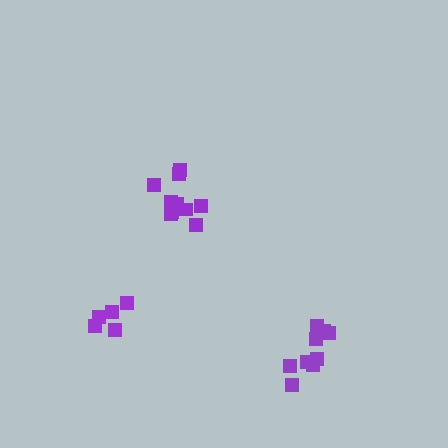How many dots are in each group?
Group 1: 10 dots, Group 2: 5 dots, Group 3: 9 dots (24 total).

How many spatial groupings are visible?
There are 3 spatial groupings.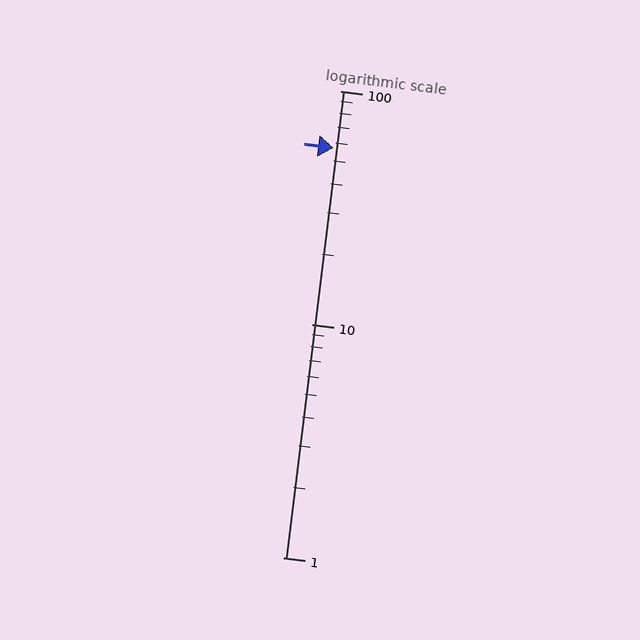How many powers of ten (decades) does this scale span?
The scale spans 2 decades, from 1 to 100.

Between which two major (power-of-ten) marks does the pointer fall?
The pointer is between 10 and 100.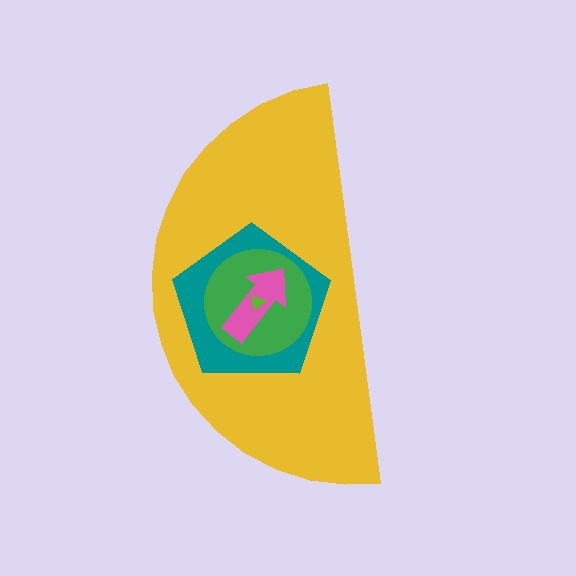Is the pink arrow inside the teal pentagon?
Yes.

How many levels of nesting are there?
5.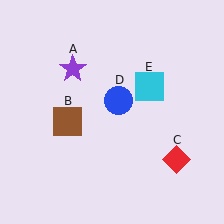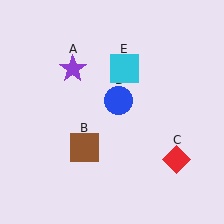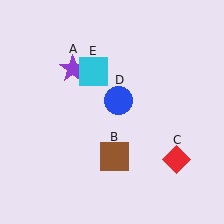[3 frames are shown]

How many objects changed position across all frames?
2 objects changed position: brown square (object B), cyan square (object E).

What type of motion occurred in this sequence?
The brown square (object B), cyan square (object E) rotated counterclockwise around the center of the scene.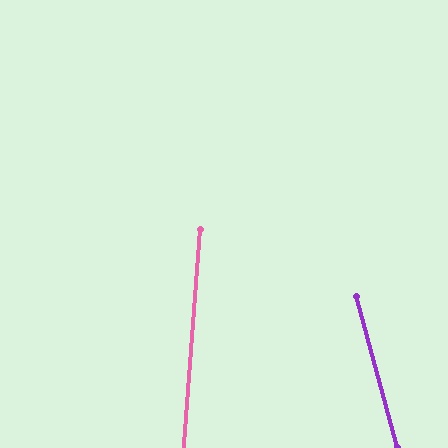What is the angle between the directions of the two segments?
Approximately 20 degrees.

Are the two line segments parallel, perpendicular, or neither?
Neither parallel nor perpendicular — they differ by about 20°.